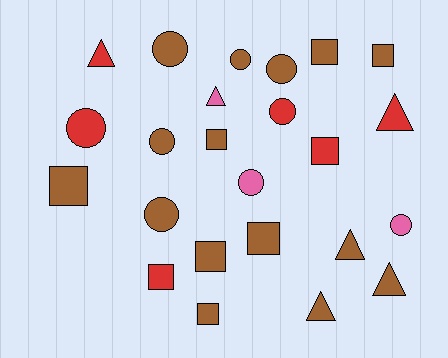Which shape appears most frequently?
Square, with 9 objects.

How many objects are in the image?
There are 24 objects.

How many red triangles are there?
There are 2 red triangles.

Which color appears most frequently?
Brown, with 15 objects.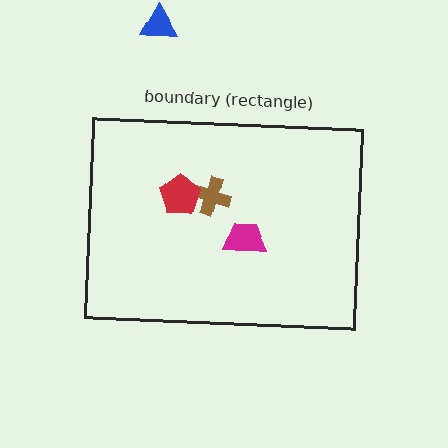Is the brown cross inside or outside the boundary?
Inside.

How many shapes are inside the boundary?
3 inside, 1 outside.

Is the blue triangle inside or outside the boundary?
Outside.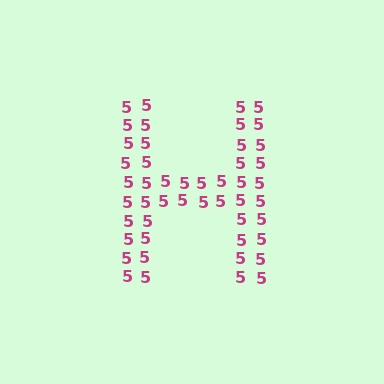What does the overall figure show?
The overall figure shows the letter H.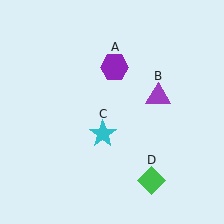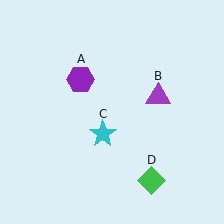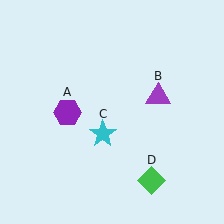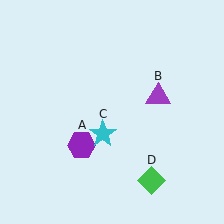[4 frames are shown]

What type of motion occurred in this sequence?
The purple hexagon (object A) rotated counterclockwise around the center of the scene.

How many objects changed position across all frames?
1 object changed position: purple hexagon (object A).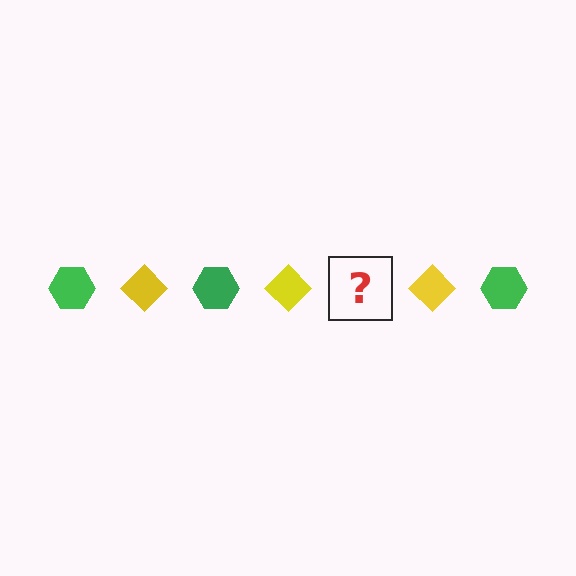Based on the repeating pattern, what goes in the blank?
The blank should be a green hexagon.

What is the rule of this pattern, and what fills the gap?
The rule is that the pattern alternates between green hexagon and yellow diamond. The gap should be filled with a green hexagon.